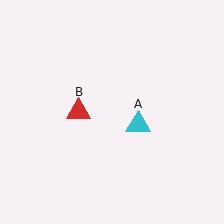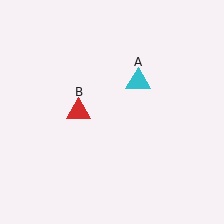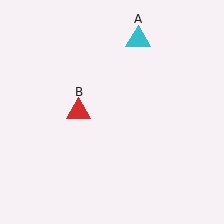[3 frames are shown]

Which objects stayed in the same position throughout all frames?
Red triangle (object B) remained stationary.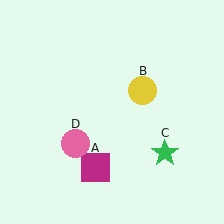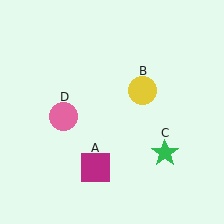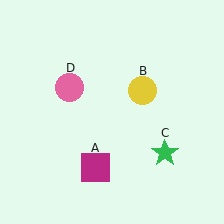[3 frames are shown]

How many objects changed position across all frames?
1 object changed position: pink circle (object D).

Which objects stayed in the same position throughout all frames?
Magenta square (object A) and yellow circle (object B) and green star (object C) remained stationary.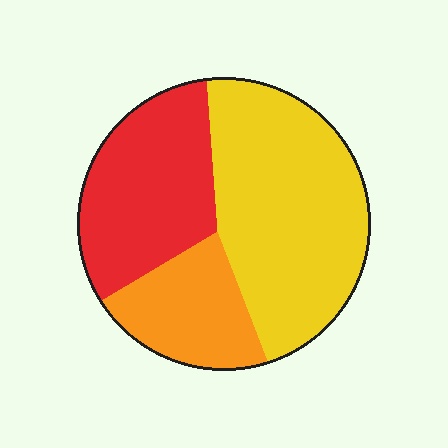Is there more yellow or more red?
Yellow.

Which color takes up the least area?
Orange, at roughly 20%.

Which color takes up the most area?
Yellow, at roughly 50%.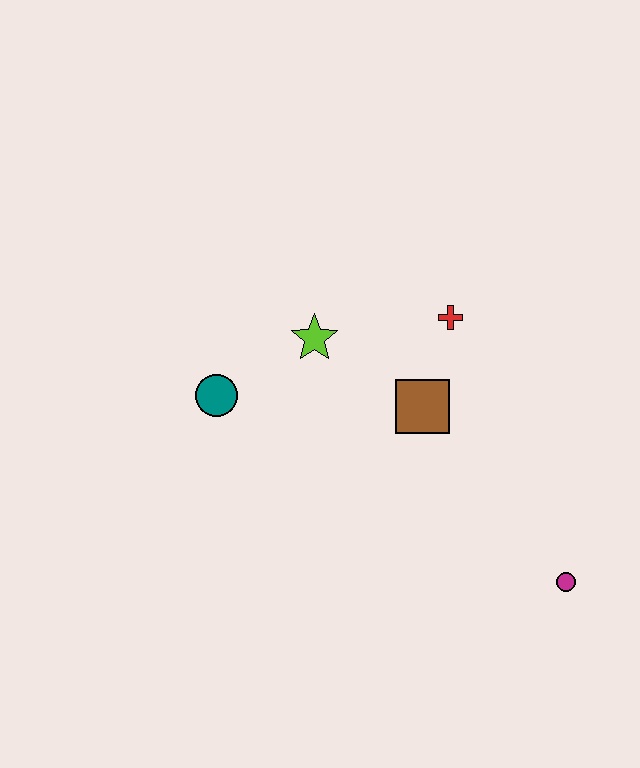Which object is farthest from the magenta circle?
The teal circle is farthest from the magenta circle.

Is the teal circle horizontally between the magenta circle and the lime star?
No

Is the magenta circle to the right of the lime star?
Yes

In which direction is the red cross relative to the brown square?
The red cross is above the brown square.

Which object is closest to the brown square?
The red cross is closest to the brown square.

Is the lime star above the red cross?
No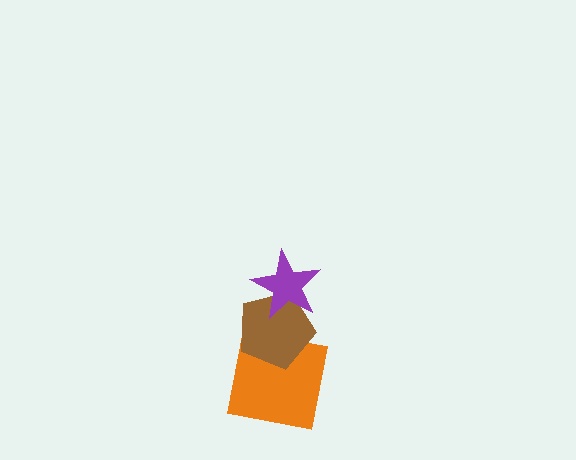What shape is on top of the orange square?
The brown pentagon is on top of the orange square.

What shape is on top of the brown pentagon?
The purple star is on top of the brown pentagon.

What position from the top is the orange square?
The orange square is 3rd from the top.